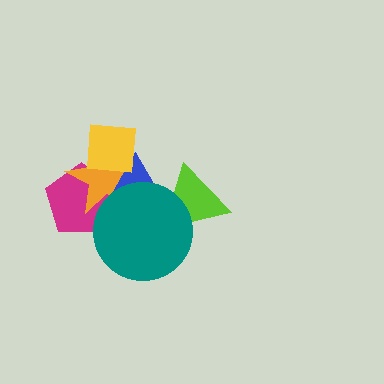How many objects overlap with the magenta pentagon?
4 objects overlap with the magenta pentagon.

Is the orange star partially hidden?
Yes, it is partially covered by another shape.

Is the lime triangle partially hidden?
Yes, it is partially covered by another shape.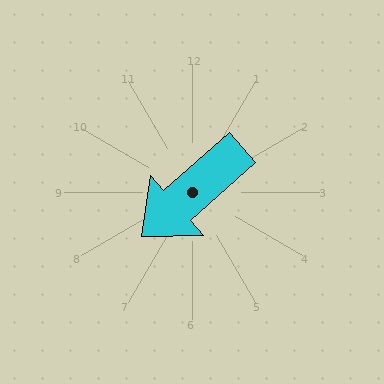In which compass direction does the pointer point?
Southwest.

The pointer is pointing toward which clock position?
Roughly 8 o'clock.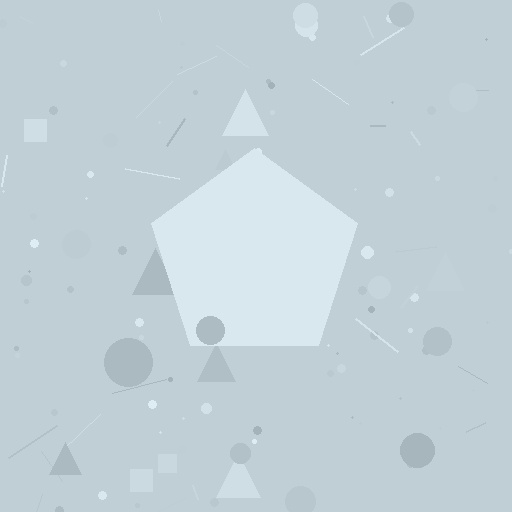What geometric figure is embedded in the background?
A pentagon is embedded in the background.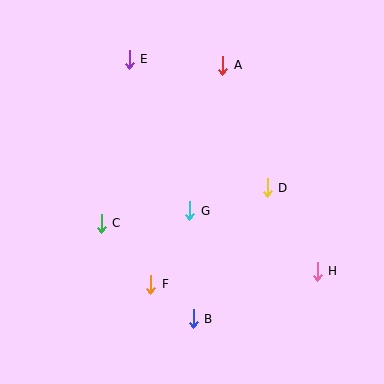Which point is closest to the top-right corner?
Point A is closest to the top-right corner.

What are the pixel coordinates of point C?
Point C is at (101, 223).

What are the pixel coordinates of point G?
Point G is at (190, 211).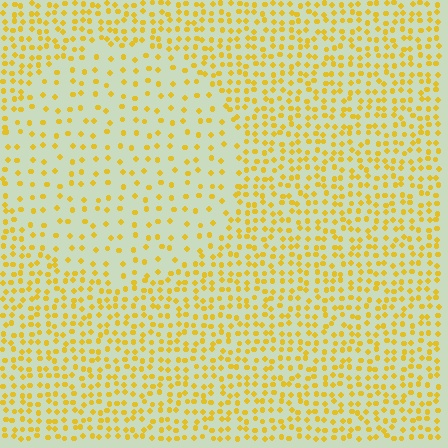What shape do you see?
I see a circle.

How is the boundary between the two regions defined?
The boundary is defined by a change in element density (approximately 2.2x ratio). All elements are the same color, size, and shape.